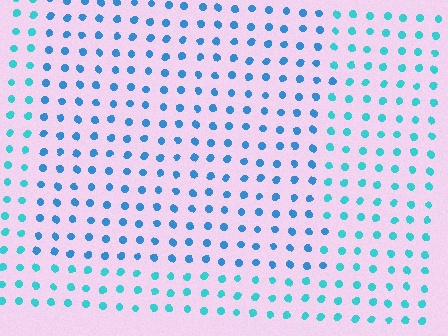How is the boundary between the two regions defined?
The boundary is defined purely by a slight shift in hue (about 26 degrees). Spacing, size, and orientation are identical on both sides.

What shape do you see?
I see a rectangle.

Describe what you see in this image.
The image is filled with small cyan elements in a uniform arrangement. A rectangle-shaped region is visible where the elements are tinted to a slightly different hue, forming a subtle color boundary.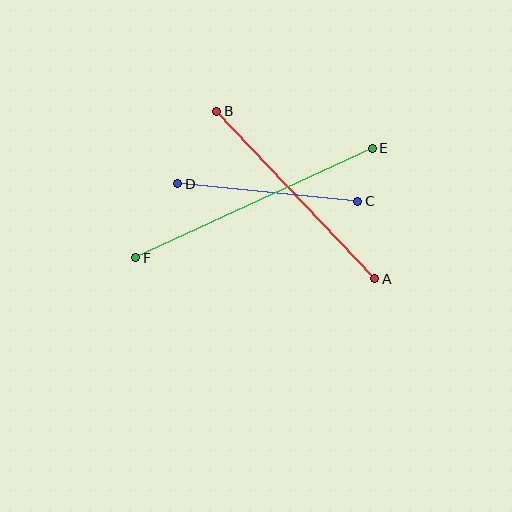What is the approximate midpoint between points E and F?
The midpoint is at approximately (254, 203) pixels.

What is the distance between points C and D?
The distance is approximately 181 pixels.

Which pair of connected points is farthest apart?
Points E and F are farthest apart.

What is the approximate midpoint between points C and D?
The midpoint is at approximately (268, 193) pixels.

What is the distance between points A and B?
The distance is approximately 230 pixels.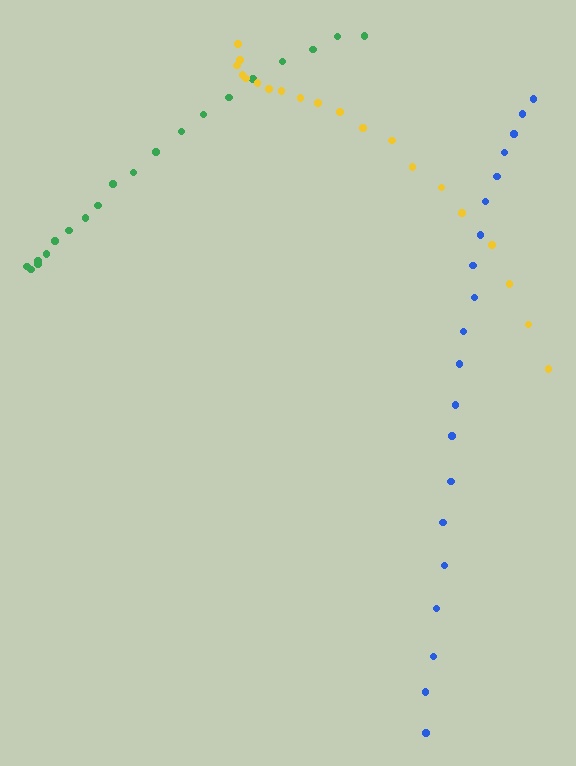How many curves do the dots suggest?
There are 3 distinct paths.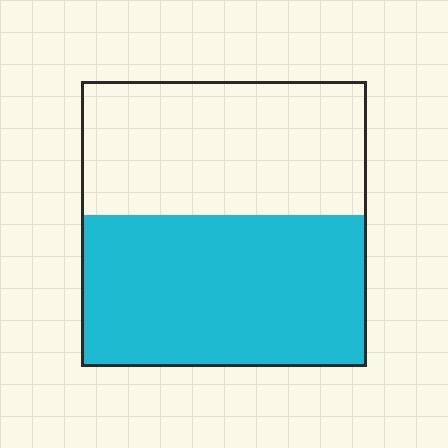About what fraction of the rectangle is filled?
About one half (1/2).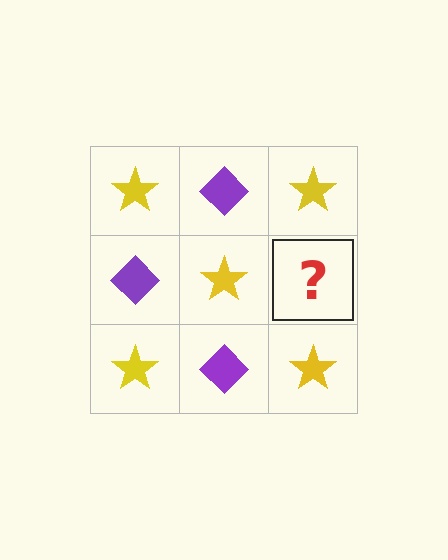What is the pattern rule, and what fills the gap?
The rule is that it alternates yellow star and purple diamond in a checkerboard pattern. The gap should be filled with a purple diamond.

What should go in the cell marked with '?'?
The missing cell should contain a purple diamond.